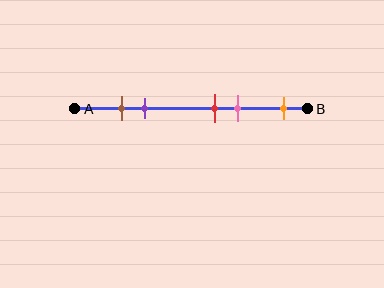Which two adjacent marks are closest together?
The brown and purple marks are the closest adjacent pair.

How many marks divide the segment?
There are 5 marks dividing the segment.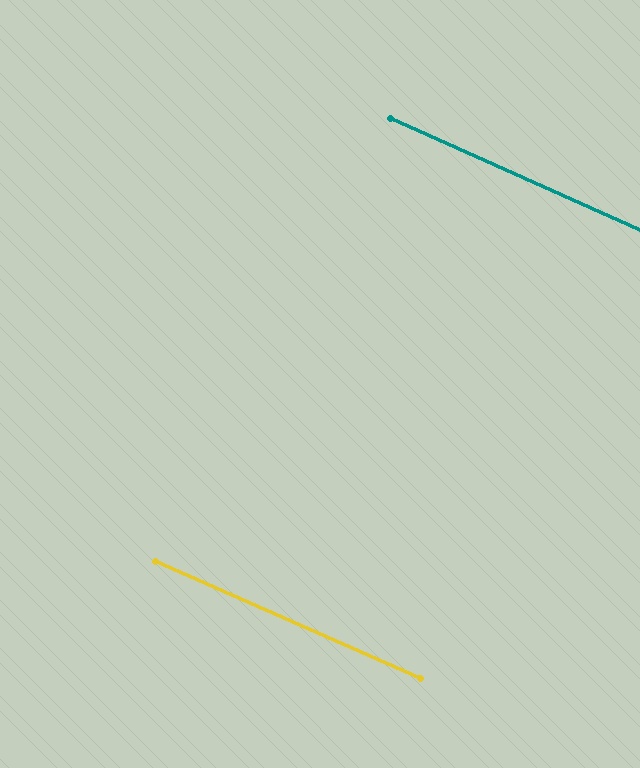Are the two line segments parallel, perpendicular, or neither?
Parallel — their directions differ by only 0.2°.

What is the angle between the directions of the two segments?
Approximately 0 degrees.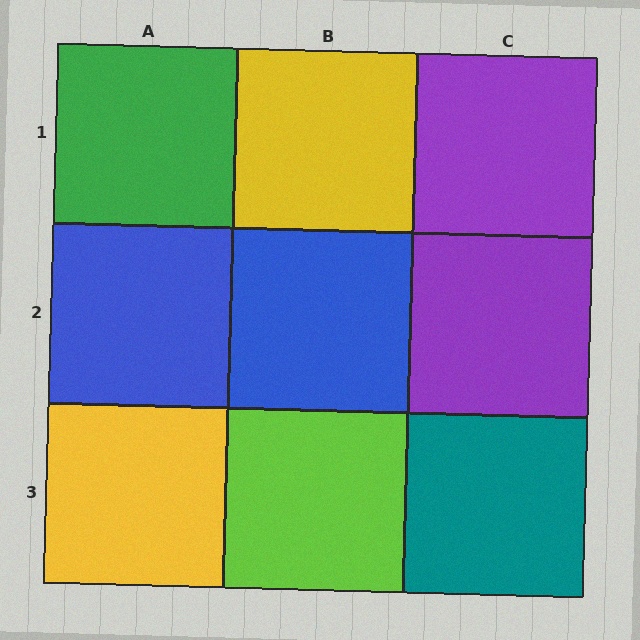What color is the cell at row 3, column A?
Yellow.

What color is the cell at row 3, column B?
Lime.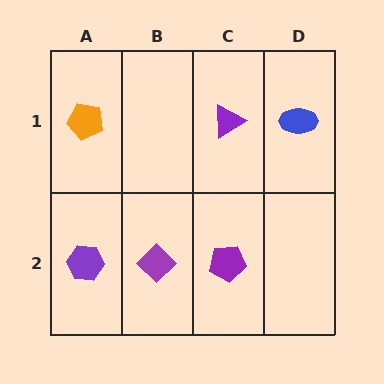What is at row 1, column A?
An orange pentagon.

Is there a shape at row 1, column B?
No, that cell is empty.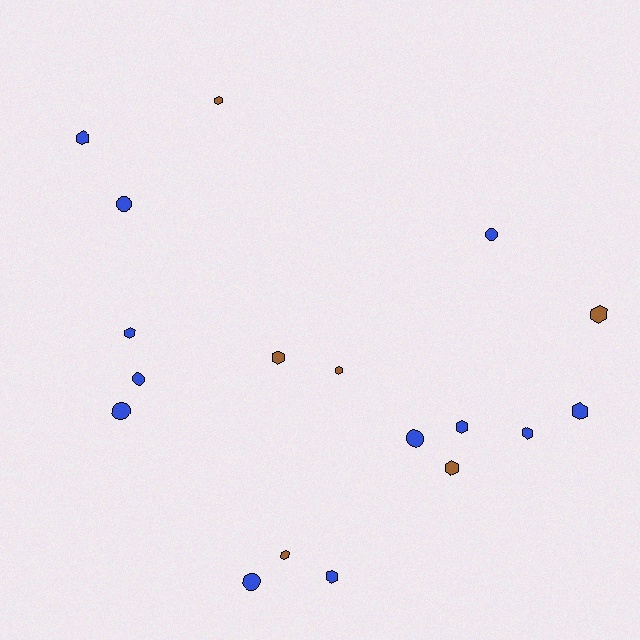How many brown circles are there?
There are no brown circles.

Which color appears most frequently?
Blue, with 12 objects.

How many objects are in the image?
There are 18 objects.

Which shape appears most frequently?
Hexagon, with 12 objects.